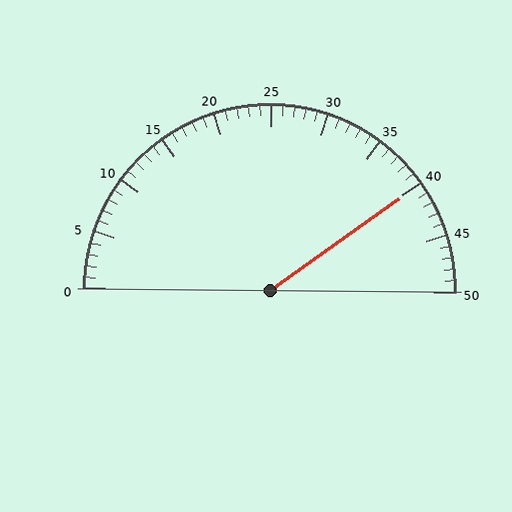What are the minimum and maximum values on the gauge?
The gauge ranges from 0 to 50.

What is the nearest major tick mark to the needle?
The nearest major tick mark is 40.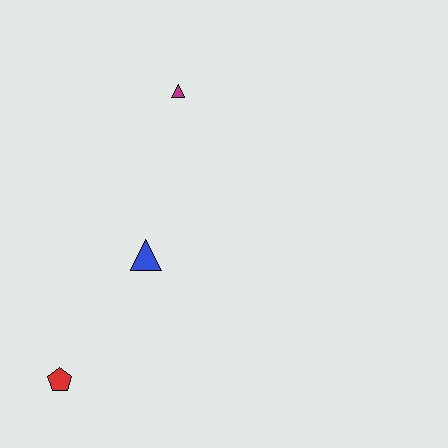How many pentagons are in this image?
There is 1 pentagon.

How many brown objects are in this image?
There are no brown objects.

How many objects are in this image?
There are 3 objects.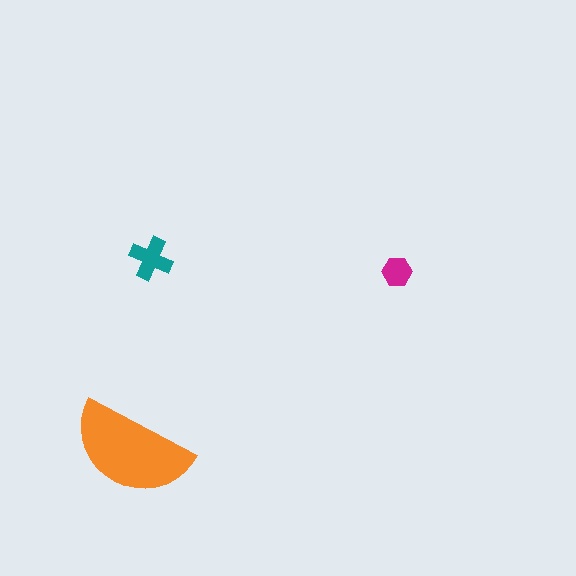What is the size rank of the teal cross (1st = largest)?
2nd.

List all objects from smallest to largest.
The magenta hexagon, the teal cross, the orange semicircle.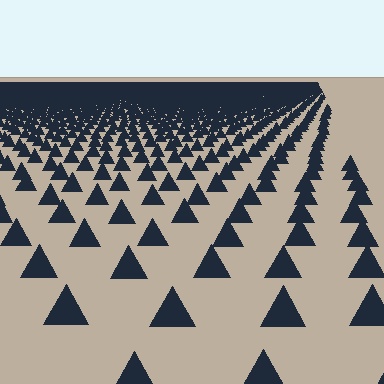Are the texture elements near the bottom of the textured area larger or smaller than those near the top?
Larger. Near the bottom, elements are closer to the viewer and appear at a bigger on-screen size.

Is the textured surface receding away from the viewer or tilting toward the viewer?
The surface is receding away from the viewer. Texture elements get smaller and denser toward the top.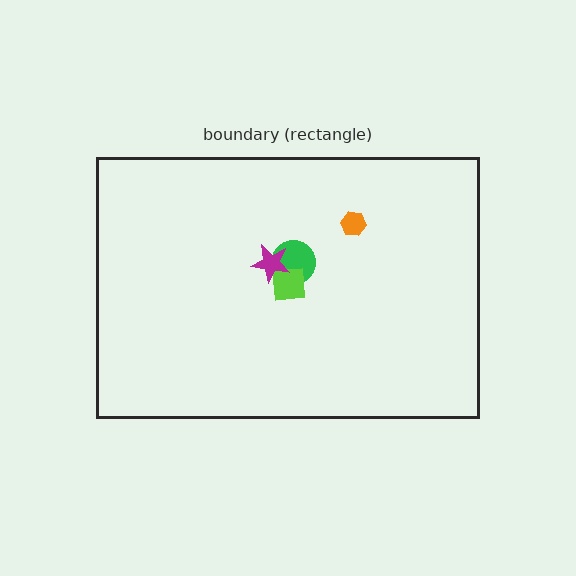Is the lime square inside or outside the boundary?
Inside.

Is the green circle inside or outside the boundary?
Inside.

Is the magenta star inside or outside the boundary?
Inside.